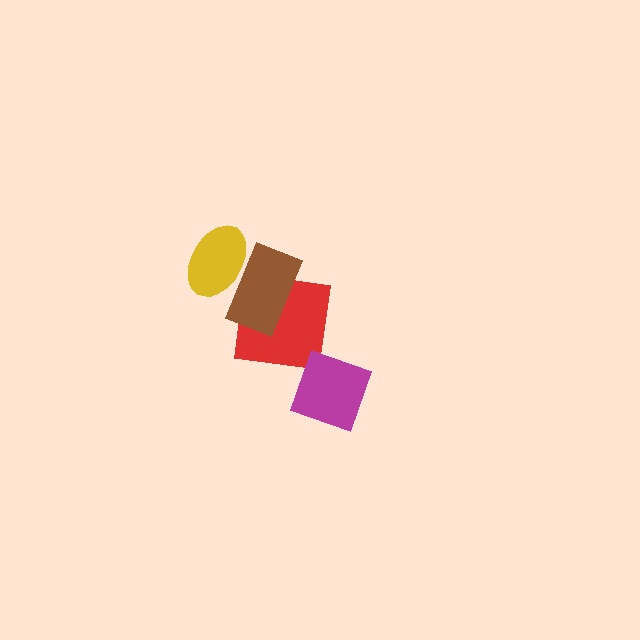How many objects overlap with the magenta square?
0 objects overlap with the magenta square.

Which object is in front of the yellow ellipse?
The brown rectangle is in front of the yellow ellipse.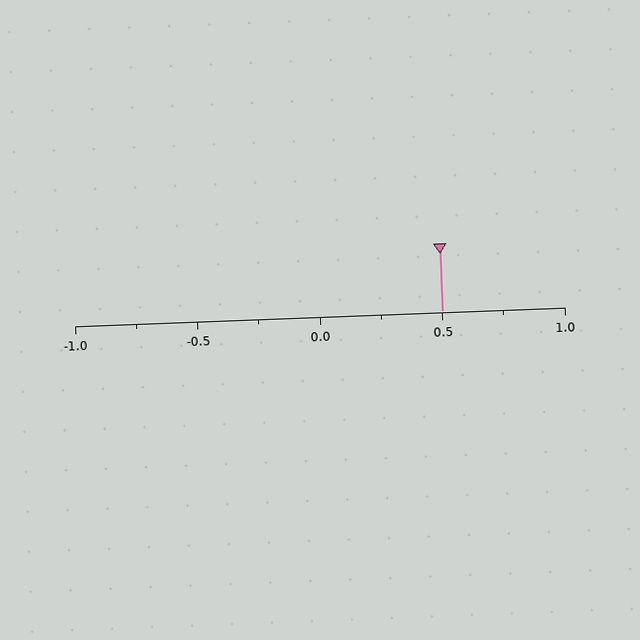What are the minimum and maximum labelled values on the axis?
The axis runs from -1.0 to 1.0.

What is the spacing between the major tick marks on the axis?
The major ticks are spaced 0.5 apart.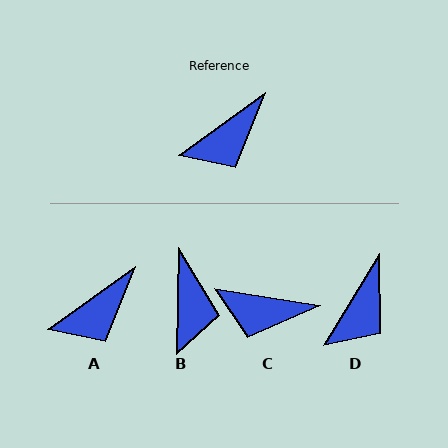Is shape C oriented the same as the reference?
No, it is off by about 45 degrees.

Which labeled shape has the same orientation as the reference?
A.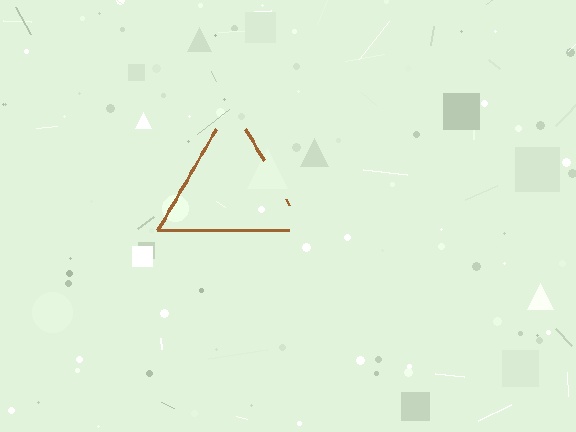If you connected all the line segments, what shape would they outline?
They would outline a triangle.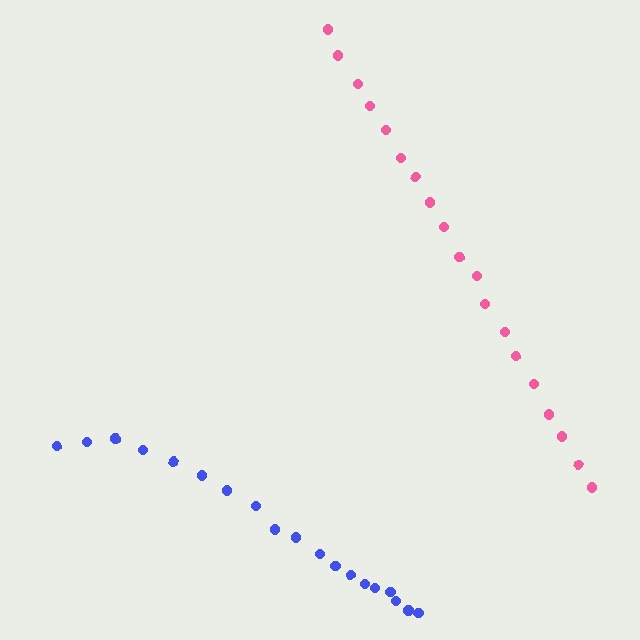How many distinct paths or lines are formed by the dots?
There are 2 distinct paths.